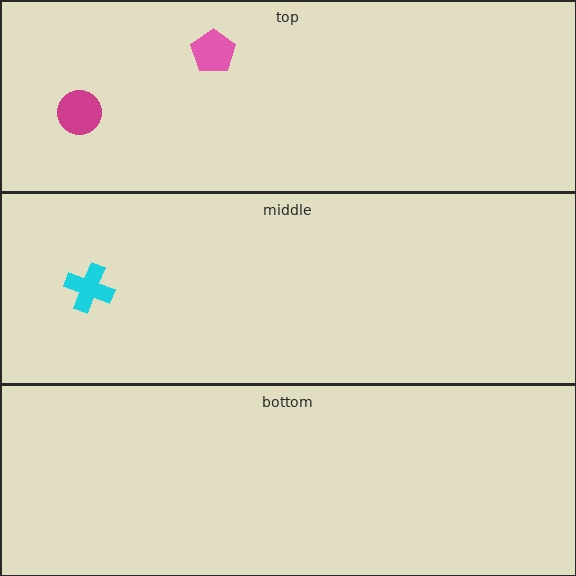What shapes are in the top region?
The pink pentagon, the magenta circle.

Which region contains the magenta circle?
The top region.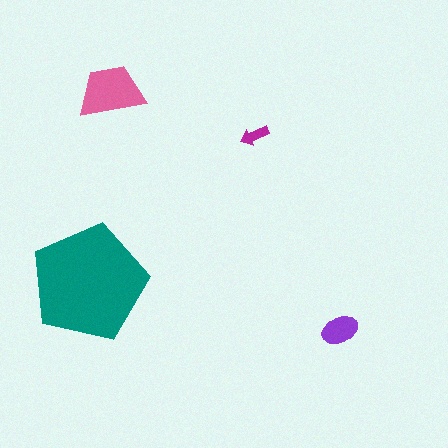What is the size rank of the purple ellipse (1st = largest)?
3rd.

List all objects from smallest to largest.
The magenta arrow, the purple ellipse, the pink trapezoid, the teal pentagon.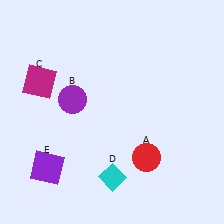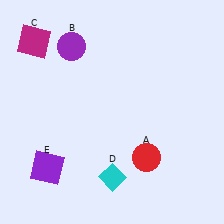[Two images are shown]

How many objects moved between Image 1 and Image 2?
2 objects moved between the two images.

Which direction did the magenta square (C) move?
The magenta square (C) moved up.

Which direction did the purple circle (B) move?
The purple circle (B) moved up.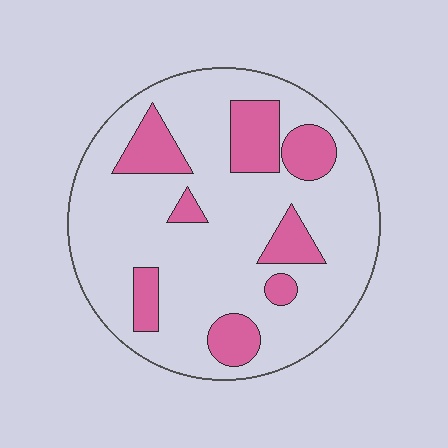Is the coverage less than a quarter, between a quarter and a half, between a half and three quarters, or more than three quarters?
Less than a quarter.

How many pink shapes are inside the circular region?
8.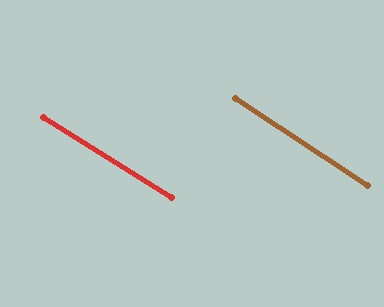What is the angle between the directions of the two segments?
Approximately 1 degree.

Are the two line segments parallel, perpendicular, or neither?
Parallel — their directions differ by only 1.2°.